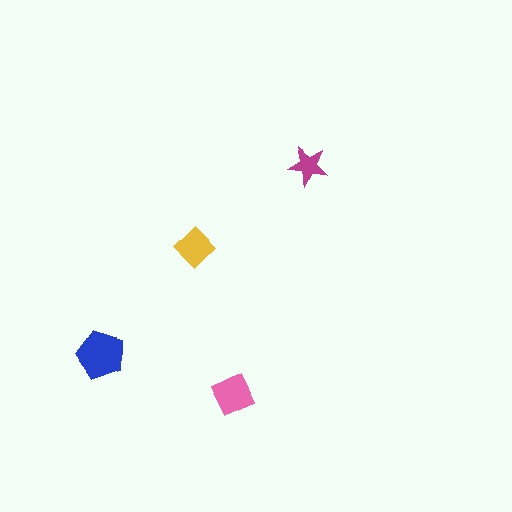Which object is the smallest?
The magenta star.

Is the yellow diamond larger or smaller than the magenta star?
Larger.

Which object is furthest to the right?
The magenta star is rightmost.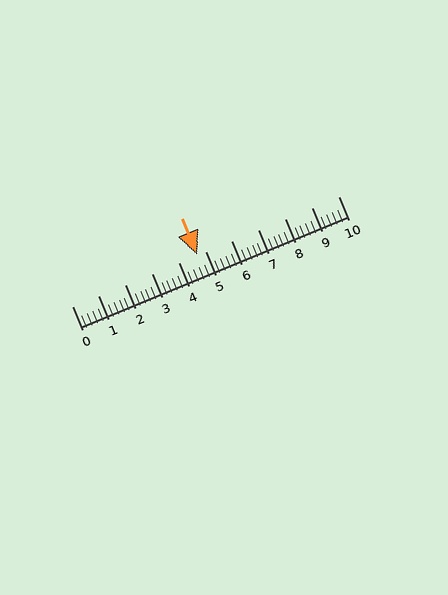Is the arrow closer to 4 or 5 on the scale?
The arrow is closer to 5.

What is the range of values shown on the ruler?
The ruler shows values from 0 to 10.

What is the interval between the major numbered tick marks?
The major tick marks are spaced 1 units apart.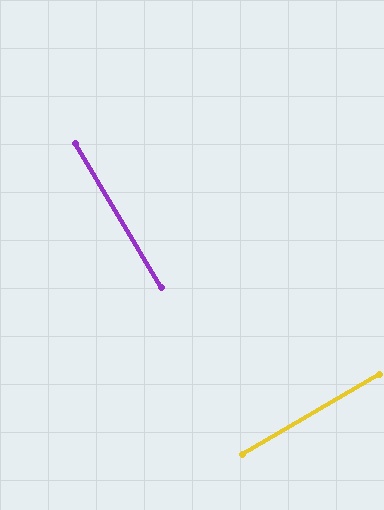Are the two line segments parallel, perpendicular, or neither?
Perpendicular — they meet at approximately 89°.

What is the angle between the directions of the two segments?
Approximately 89 degrees.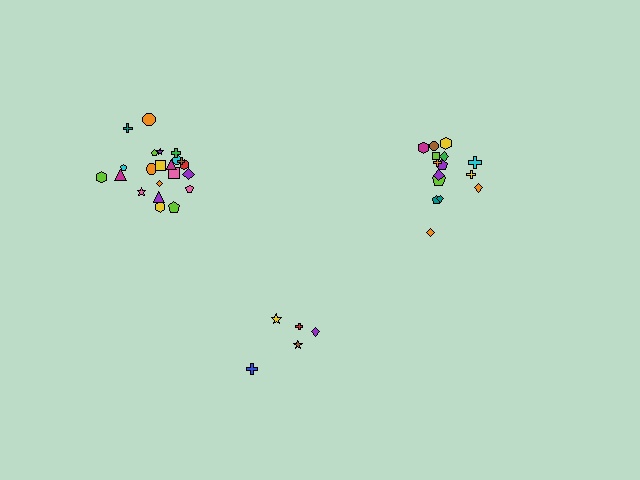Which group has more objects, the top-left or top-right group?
The top-left group.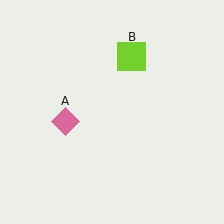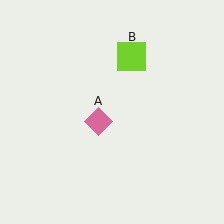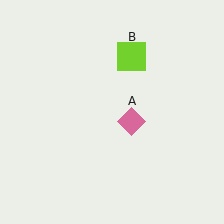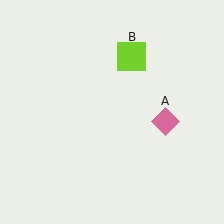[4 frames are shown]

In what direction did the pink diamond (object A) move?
The pink diamond (object A) moved right.